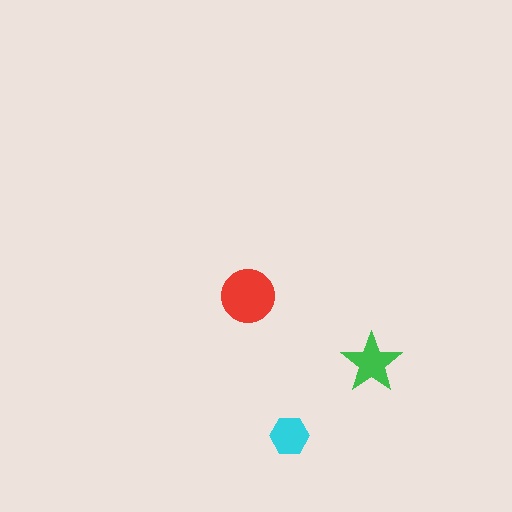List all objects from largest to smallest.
The red circle, the green star, the cyan hexagon.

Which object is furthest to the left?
The red circle is leftmost.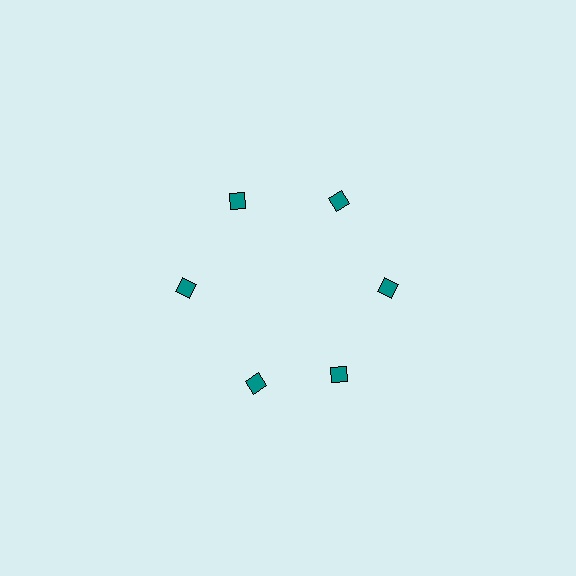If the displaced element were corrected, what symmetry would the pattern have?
It would have 6-fold rotational symmetry — the pattern would map onto itself every 60 degrees.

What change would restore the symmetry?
The symmetry would be restored by rotating it back into even spacing with its neighbors so that all 6 diamonds sit at equal angles and equal distance from the center.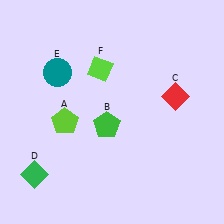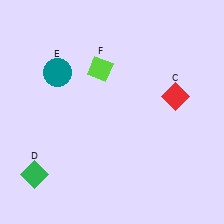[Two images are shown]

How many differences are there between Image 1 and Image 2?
There are 2 differences between the two images.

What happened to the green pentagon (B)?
The green pentagon (B) was removed in Image 2. It was in the bottom-left area of Image 1.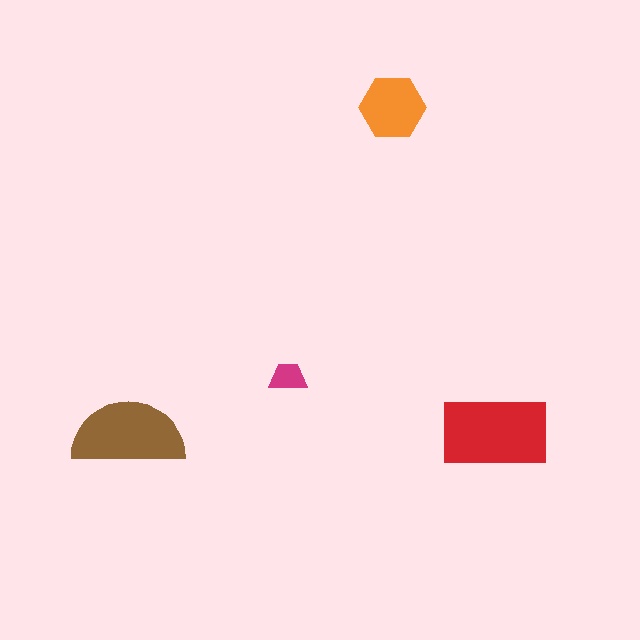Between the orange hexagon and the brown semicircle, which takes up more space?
The brown semicircle.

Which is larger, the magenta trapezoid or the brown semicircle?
The brown semicircle.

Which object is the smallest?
The magenta trapezoid.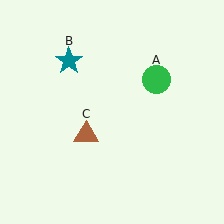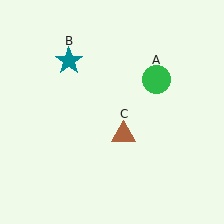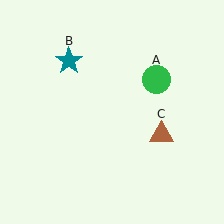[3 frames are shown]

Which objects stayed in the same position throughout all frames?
Green circle (object A) and teal star (object B) remained stationary.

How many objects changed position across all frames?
1 object changed position: brown triangle (object C).